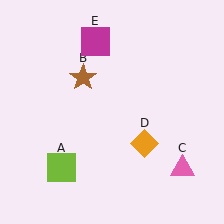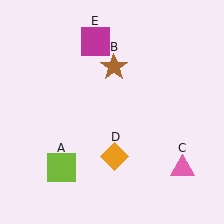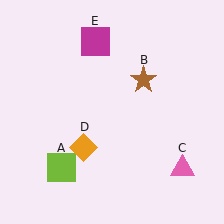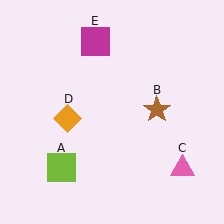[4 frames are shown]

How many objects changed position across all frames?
2 objects changed position: brown star (object B), orange diamond (object D).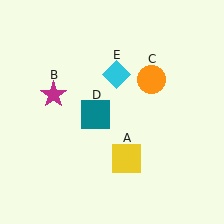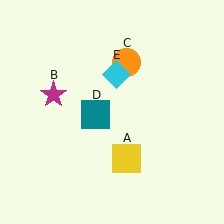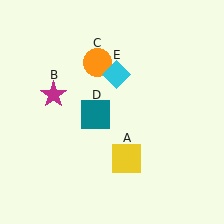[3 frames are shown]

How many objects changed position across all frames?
1 object changed position: orange circle (object C).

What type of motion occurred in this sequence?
The orange circle (object C) rotated counterclockwise around the center of the scene.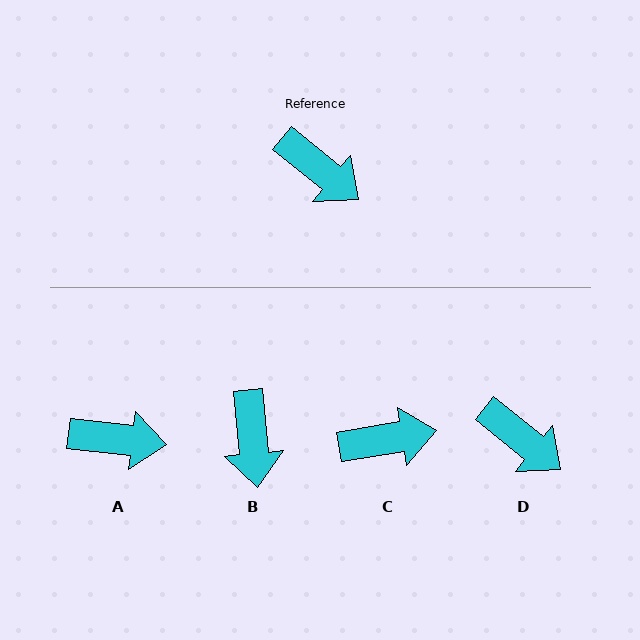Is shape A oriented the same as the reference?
No, it is off by about 33 degrees.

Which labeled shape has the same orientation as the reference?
D.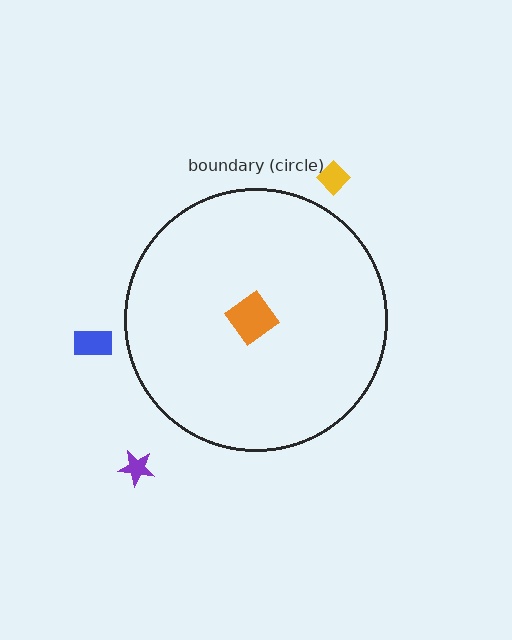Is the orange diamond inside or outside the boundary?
Inside.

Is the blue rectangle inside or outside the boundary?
Outside.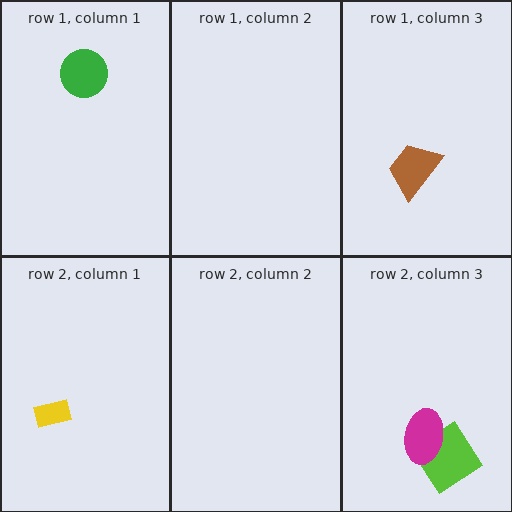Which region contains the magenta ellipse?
The row 2, column 3 region.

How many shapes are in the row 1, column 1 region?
1.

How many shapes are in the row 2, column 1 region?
1.